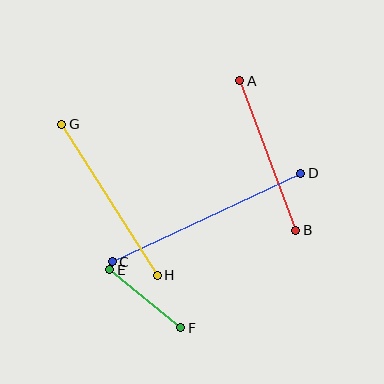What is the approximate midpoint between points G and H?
The midpoint is at approximately (110, 200) pixels.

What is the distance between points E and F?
The distance is approximately 92 pixels.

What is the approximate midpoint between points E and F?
The midpoint is at approximately (145, 299) pixels.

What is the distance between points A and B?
The distance is approximately 160 pixels.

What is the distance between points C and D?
The distance is approximately 208 pixels.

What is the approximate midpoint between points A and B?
The midpoint is at approximately (268, 155) pixels.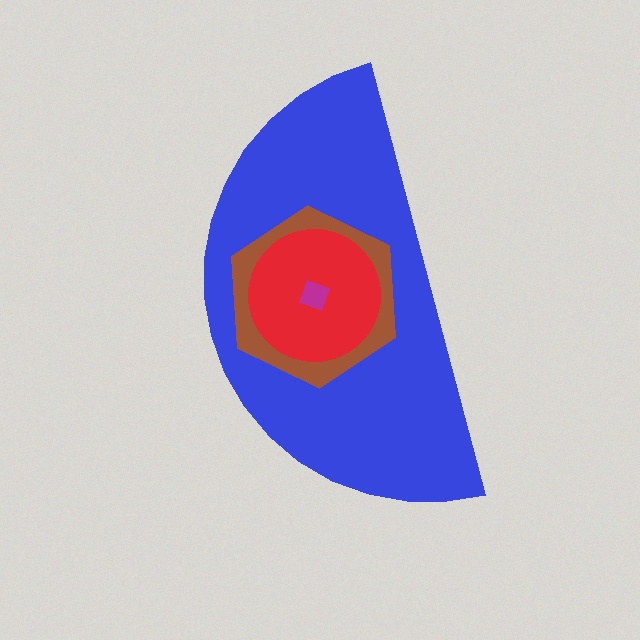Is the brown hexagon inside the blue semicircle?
Yes.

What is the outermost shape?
The blue semicircle.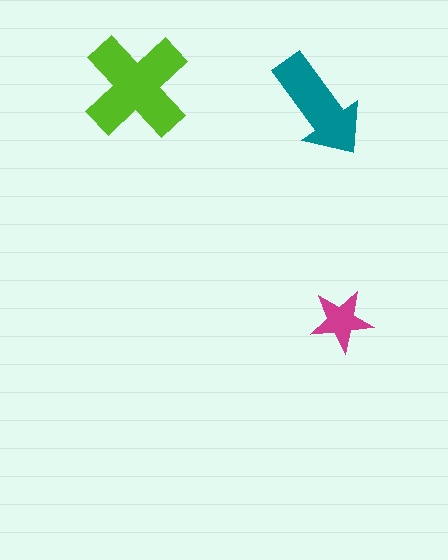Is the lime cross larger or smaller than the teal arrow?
Larger.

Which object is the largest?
The lime cross.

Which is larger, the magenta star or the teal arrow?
The teal arrow.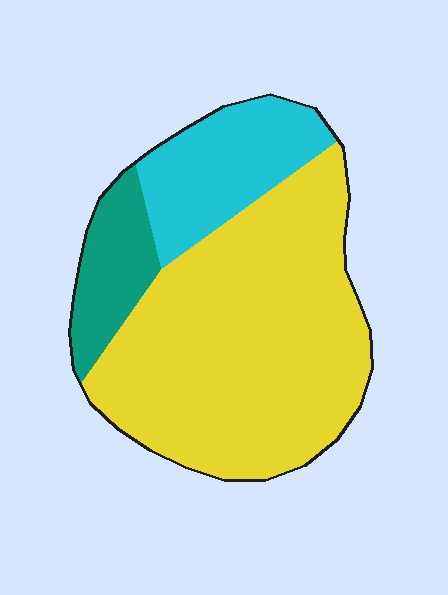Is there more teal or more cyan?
Cyan.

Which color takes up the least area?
Teal, at roughly 10%.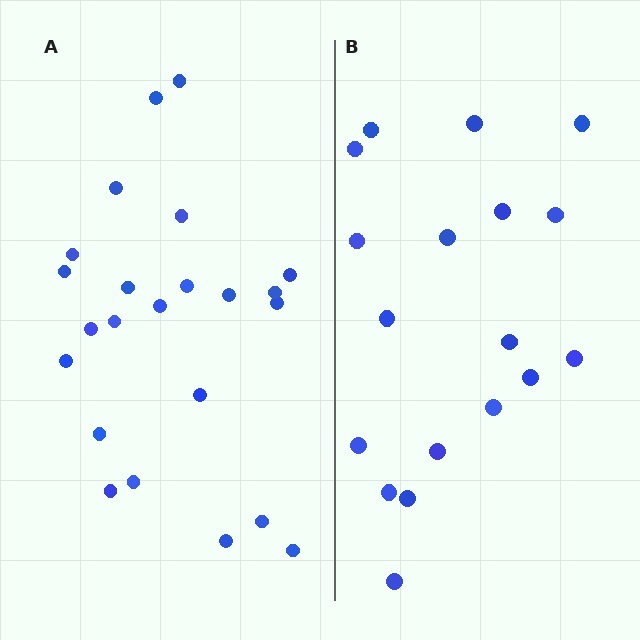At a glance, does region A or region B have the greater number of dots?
Region A (the left region) has more dots.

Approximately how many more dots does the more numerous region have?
Region A has about 5 more dots than region B.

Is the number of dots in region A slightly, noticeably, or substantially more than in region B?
Region A has noticeably more, but not dramatically so. The ratio is roughly 1.3 to 1.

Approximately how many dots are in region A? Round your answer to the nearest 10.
About 20 dots. (The exact count is 23, which rounds to 20.)